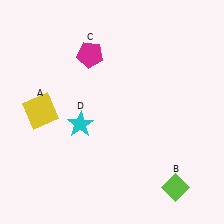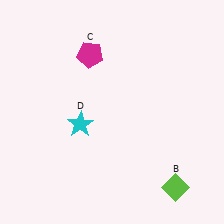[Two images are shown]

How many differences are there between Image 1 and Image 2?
There is 1 difference between the two images.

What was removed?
The yellow square (A) was removed in Image 2.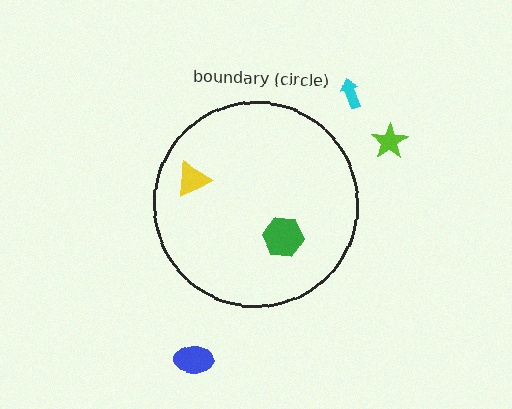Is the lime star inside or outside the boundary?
Outside.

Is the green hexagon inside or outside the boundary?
Inside.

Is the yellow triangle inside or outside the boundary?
Inside.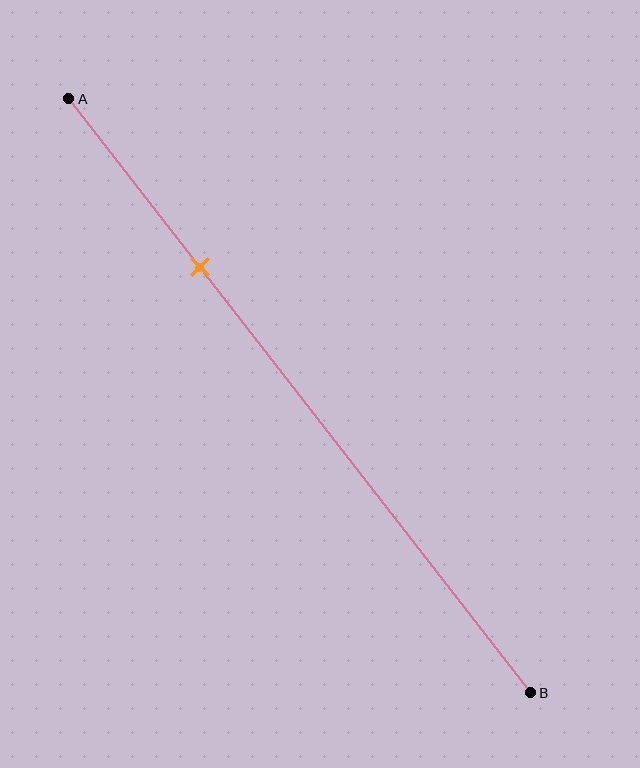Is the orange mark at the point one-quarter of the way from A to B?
No, the mark is at about 30% from A, not at the 25% one-quarter point.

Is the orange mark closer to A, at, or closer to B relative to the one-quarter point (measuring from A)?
The orange mark is closer to point B than the one-quarter point of segment AB.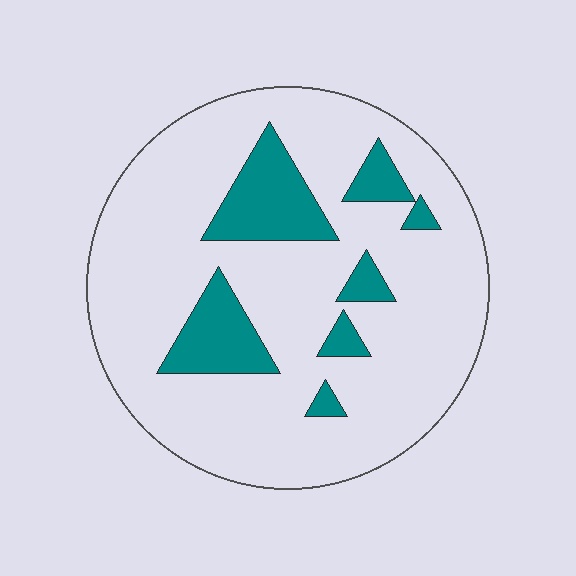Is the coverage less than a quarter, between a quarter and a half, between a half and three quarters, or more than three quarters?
Less than a quarter.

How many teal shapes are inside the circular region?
7.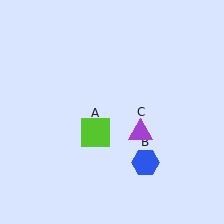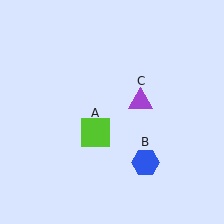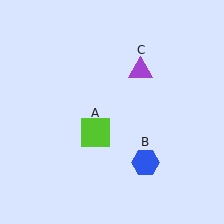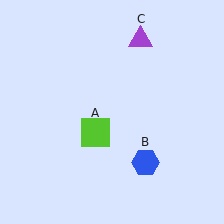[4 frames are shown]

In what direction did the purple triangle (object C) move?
The purple triangle (object C) moved up.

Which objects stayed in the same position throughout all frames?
Lime square (object A) and blue hexagon (object B) remained stationary.